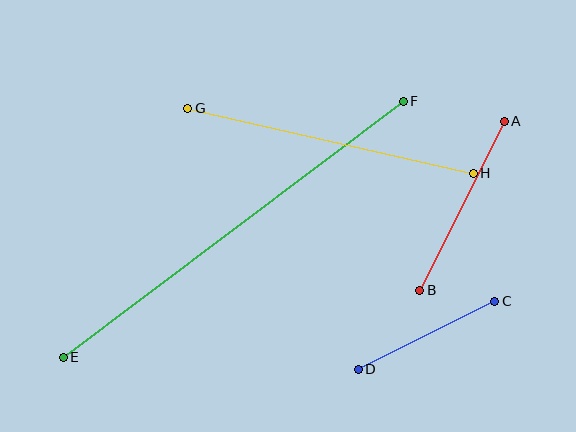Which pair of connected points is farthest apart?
Points E and F are farthest apart.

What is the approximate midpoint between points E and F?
The midpoint is at approximately (233, 229) pixels.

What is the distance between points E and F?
The distance is approximately 426 pixels.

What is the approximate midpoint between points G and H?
The midpoint is at approximately (331, 141) pixels.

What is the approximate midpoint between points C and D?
The midpoint is at approximately (427, 335) pixels.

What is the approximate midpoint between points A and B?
The midpoint is at approximately (462, 206) pixels.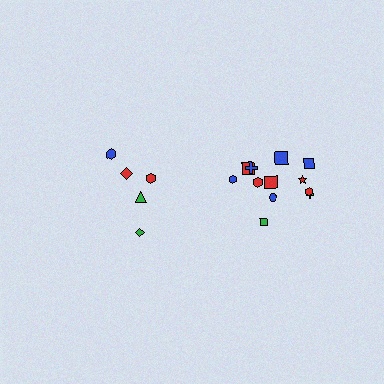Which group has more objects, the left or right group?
The right group.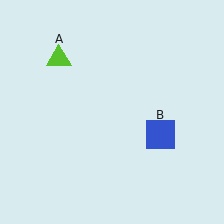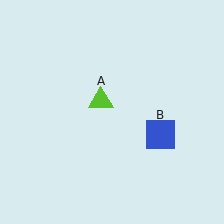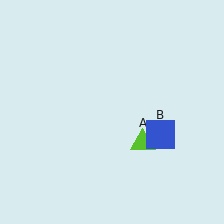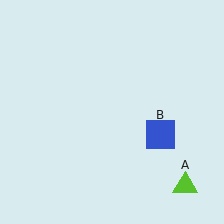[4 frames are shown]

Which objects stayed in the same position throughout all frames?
Blue square (object B) remained stationary.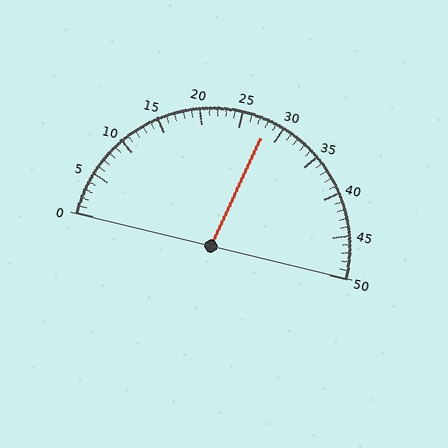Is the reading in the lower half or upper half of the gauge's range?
The reading is in the upper half of the range (0 to 50).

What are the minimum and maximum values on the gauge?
The gauge ranges from 0 to 50.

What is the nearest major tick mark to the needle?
The nearest major tick mark is 30.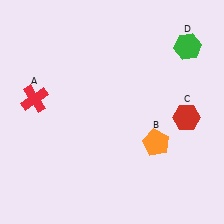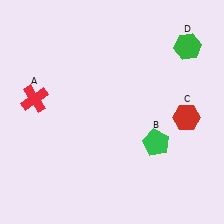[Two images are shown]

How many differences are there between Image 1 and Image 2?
There is 1 difference between the two images.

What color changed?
The pentagon (B) changed from orange in Image 1 to green in Image 2.